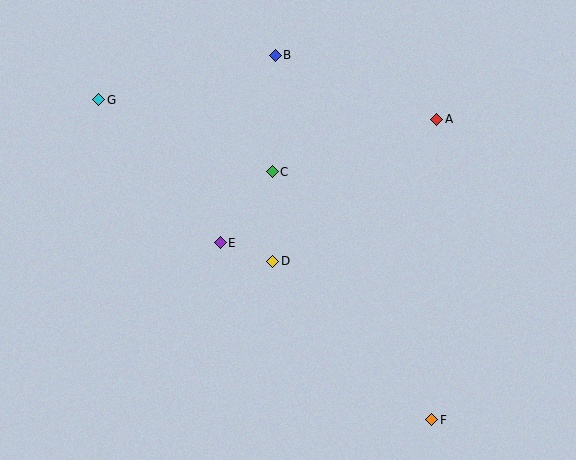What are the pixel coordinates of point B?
Point B is at (275, 55).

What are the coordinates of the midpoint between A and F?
The midpoint between A and F is at (434, 269).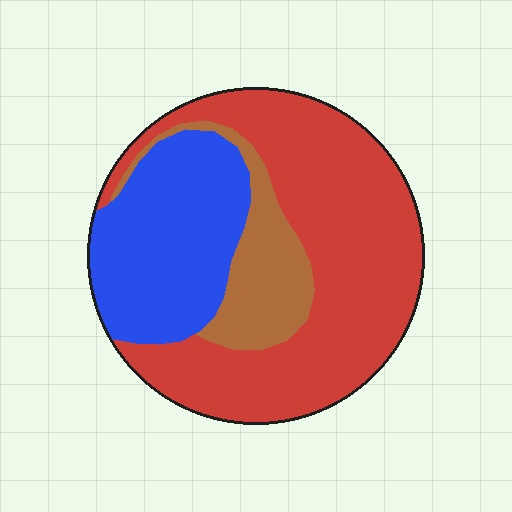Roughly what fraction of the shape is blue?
Blue covers roughly 30% of the shape.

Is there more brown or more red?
Red.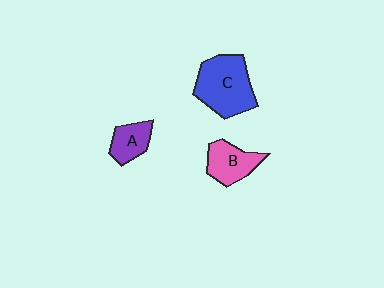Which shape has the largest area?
Shape C (blue).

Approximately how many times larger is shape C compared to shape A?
Approximately 2.1 times.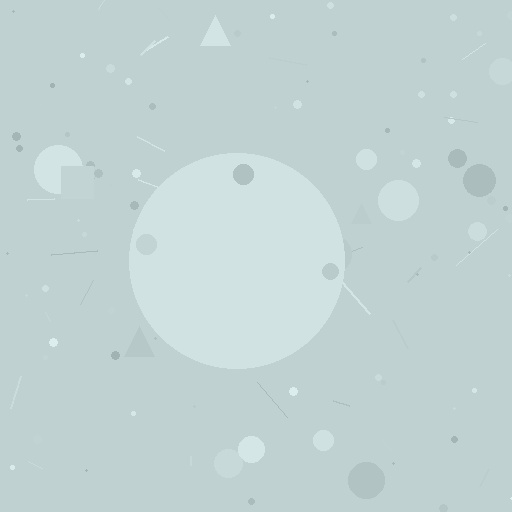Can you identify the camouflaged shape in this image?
The camouflaged shape is a circle.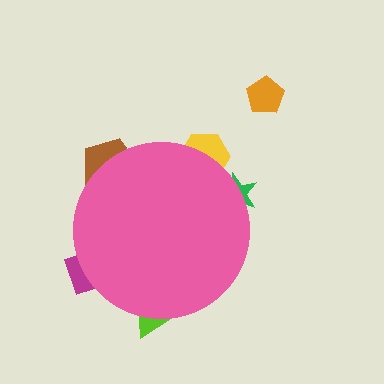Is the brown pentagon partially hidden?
Yes, the brown pentagon is partially hidden behind the pink circle.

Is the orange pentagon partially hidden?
No, the orange pentagon is fully visible.